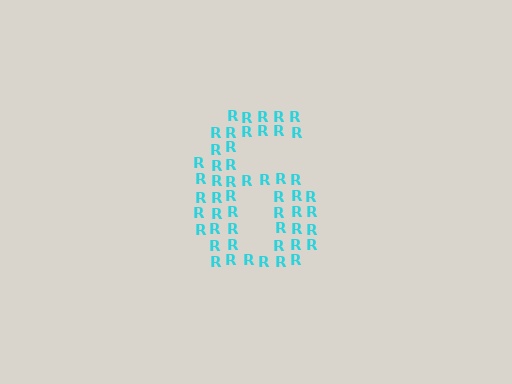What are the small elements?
The small elements are letter R's.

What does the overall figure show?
The overall figure shows the digit 6.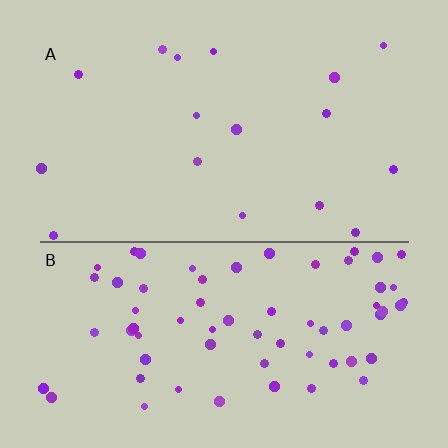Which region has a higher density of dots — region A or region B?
B (the bottom).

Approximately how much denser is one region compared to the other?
Approximately 4.0× — region B over region A.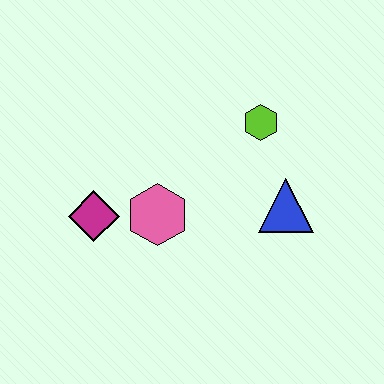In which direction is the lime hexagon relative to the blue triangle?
The lime hexagon is above the blue triangle.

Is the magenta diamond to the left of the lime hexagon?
Yes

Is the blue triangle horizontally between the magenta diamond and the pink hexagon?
No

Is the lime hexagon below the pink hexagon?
No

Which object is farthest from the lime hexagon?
The magenta diamond is farthest from the lime hexagon.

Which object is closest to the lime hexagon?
The blue triangle is closest to the lime hexagon.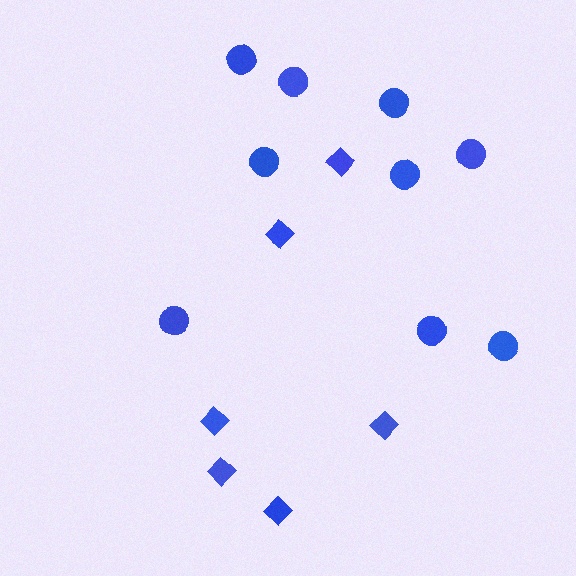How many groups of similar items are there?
There are 2 groups: one group of diamonds (6) and one group of circles (9).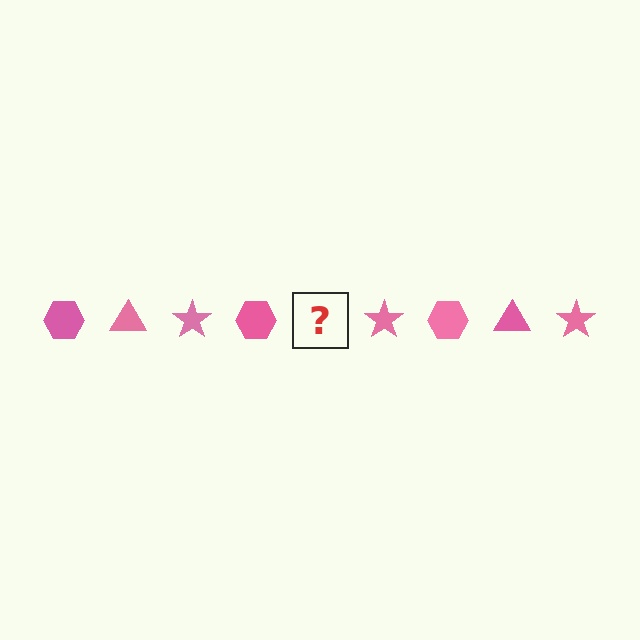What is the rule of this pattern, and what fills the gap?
The rule is that the pattern cycles through hexagon, triangle, star shapes in pink. The gap should be filled with a pink triangle.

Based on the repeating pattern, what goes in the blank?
The blank should be a pink triangle.